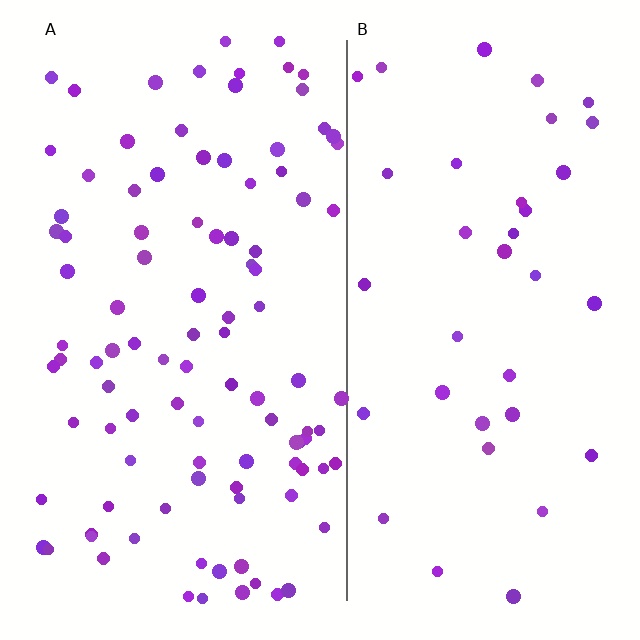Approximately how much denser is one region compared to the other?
Approximately 2.7× — region A over region B.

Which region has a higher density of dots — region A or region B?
A (the left).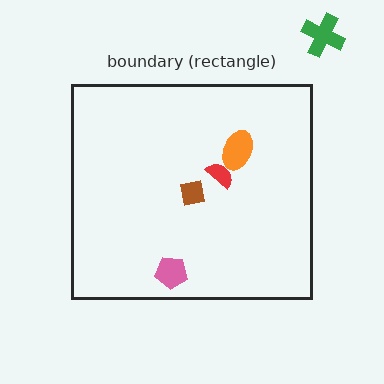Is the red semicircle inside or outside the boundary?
Inside.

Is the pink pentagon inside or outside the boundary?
Inside.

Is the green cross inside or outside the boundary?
Outside.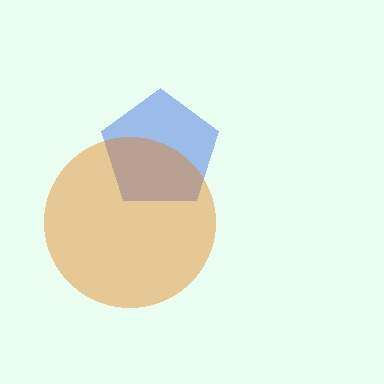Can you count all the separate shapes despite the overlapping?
Yes, there are 2 separate shapes.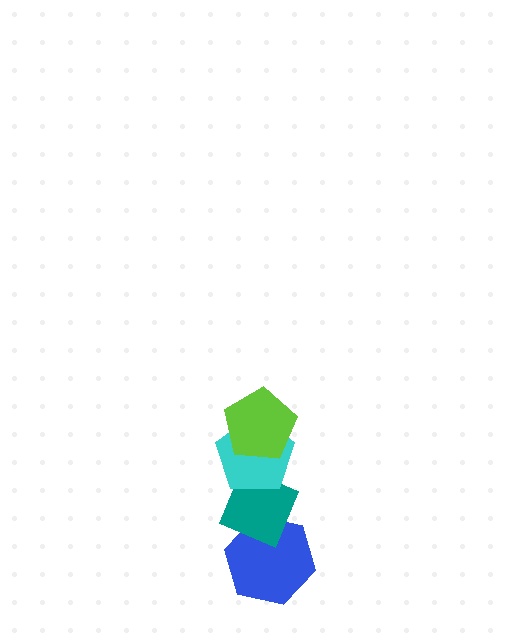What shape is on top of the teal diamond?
The cyan pentagon is on top of the teal diamond.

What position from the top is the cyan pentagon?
The cyan pentagon is 2nd from the top.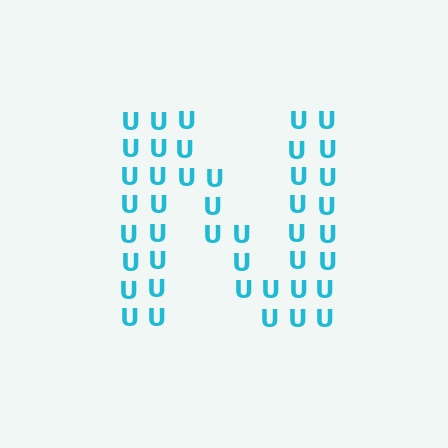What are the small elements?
The small elements are letter U's.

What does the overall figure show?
The overall figure shows the letter N.